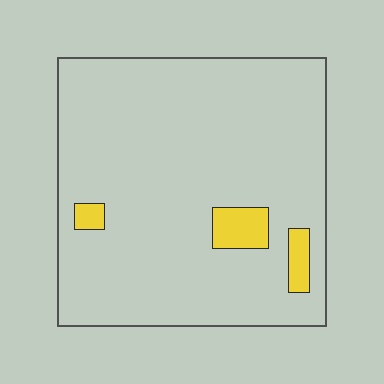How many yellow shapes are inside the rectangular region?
3.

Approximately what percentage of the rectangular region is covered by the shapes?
Approximately 5%.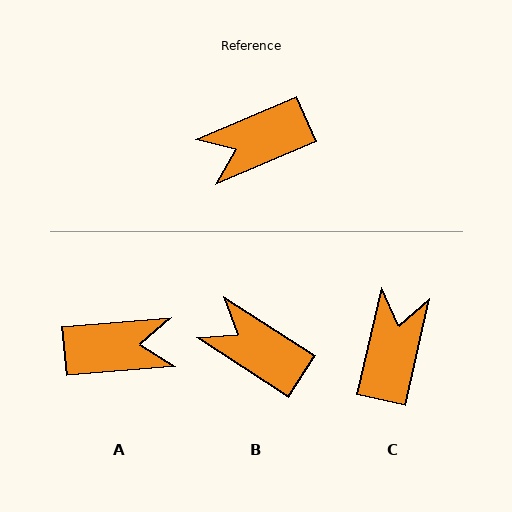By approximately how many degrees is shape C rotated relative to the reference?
Approximately 126 degrees clockwise.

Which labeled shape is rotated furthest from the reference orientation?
A, about 162 degrees away.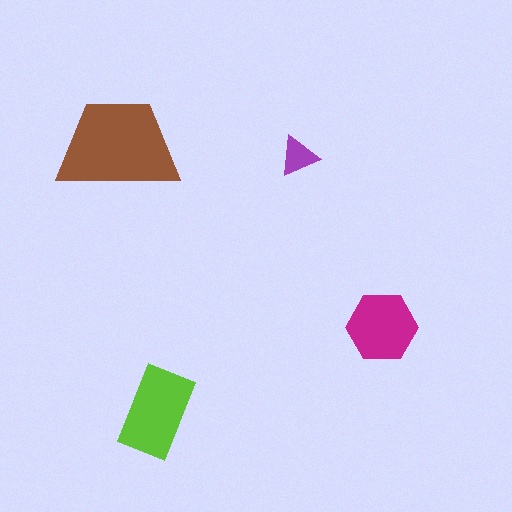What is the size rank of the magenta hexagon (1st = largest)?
3rd.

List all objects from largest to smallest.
The brown trapezoid, the lime rectangle, the magenta hexagon, the purple triangle.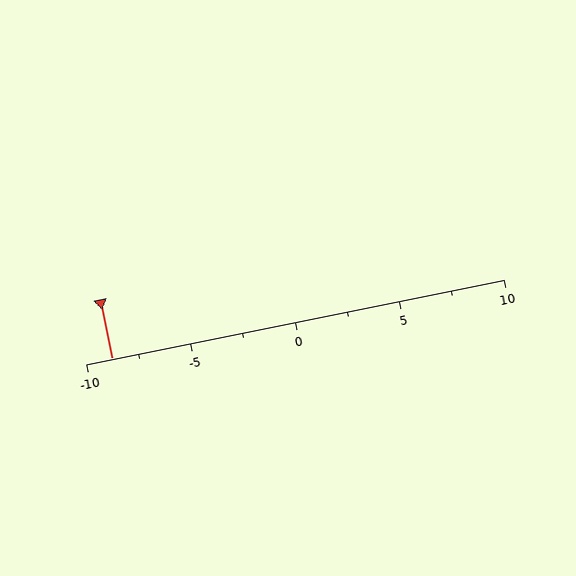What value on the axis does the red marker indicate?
The marker indicates approximately -8.8.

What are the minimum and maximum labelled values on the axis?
The axis runs from -10 to 10.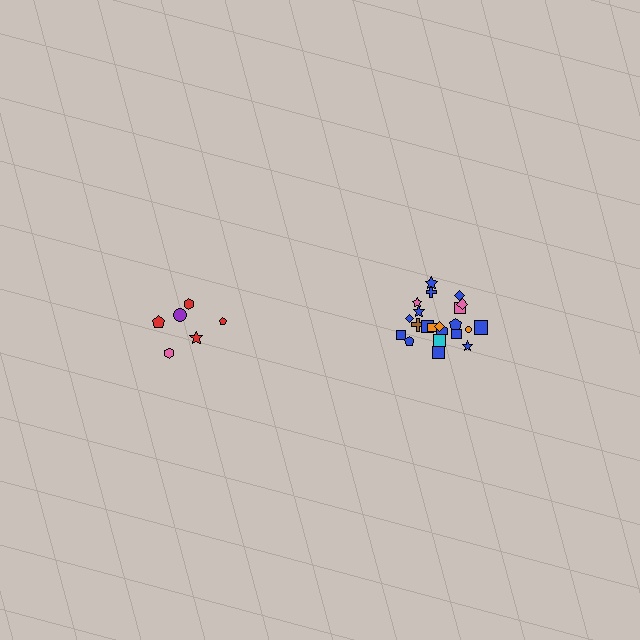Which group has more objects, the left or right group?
The right group.